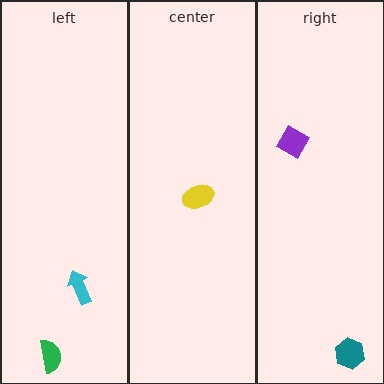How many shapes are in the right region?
2.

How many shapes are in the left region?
2.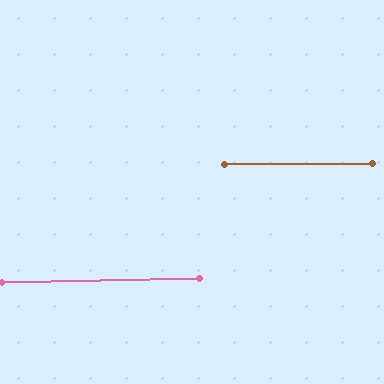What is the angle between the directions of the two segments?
Approximately 1 degree.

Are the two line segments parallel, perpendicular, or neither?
Parallel — their directions differ by only 0.7°.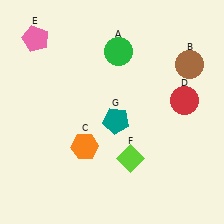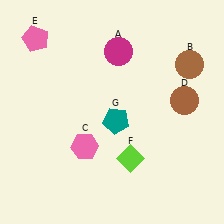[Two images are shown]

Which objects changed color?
A changed from green to magenta. C changed from orange to pink. D changed from red to brown.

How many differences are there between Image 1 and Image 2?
There are 3 differences between the two images.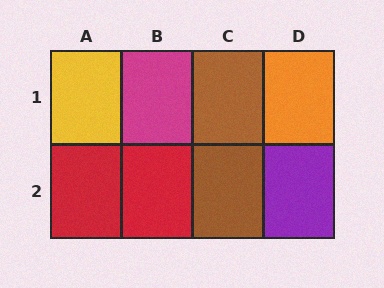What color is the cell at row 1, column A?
Yellow.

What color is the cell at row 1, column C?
Brown.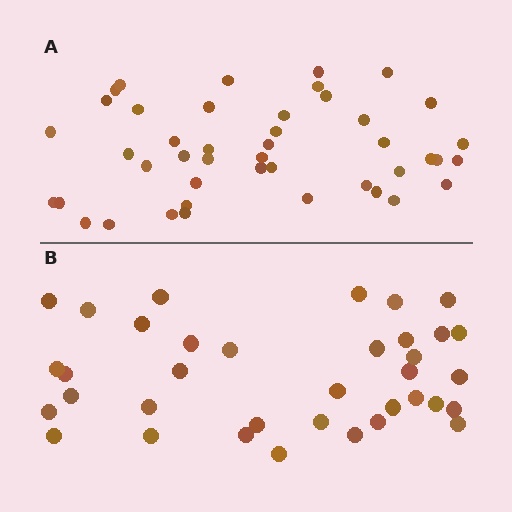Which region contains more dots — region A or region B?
Region A (the top region) has more dots.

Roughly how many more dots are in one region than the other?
Region A has roughly 8 or so more dots than region B.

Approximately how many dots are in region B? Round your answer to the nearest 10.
About 40 dots. (The exact count is 36, which rounds to 40.)